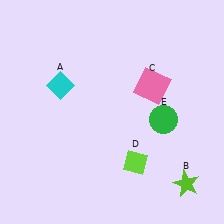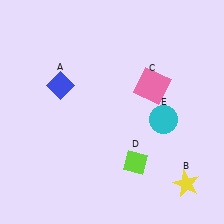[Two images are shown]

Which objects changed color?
A changed from cyan to blue. B changed from lime to yellow. E changed from green to cyan.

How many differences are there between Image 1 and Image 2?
There are 3 differences between the two images.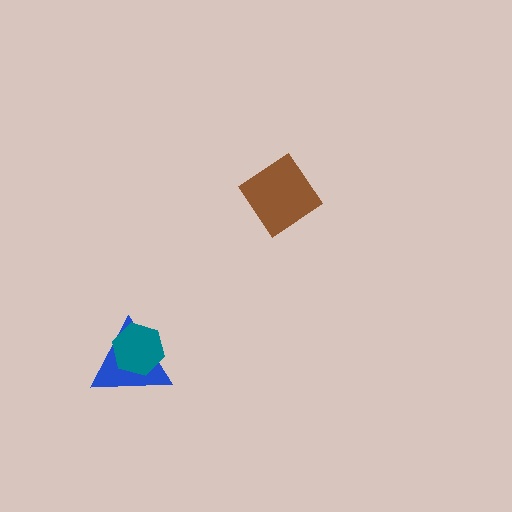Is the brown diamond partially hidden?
No, no other shape covers it.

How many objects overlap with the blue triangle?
1 object overlaps with the blue triangle.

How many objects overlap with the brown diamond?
0 objects overlap with the brown diamond.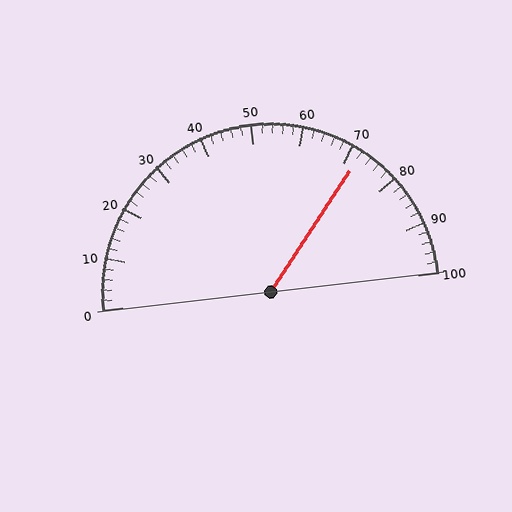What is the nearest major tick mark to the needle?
The nearest major tick mark is 70.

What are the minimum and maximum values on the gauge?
The gauge ranges from 0 to 100.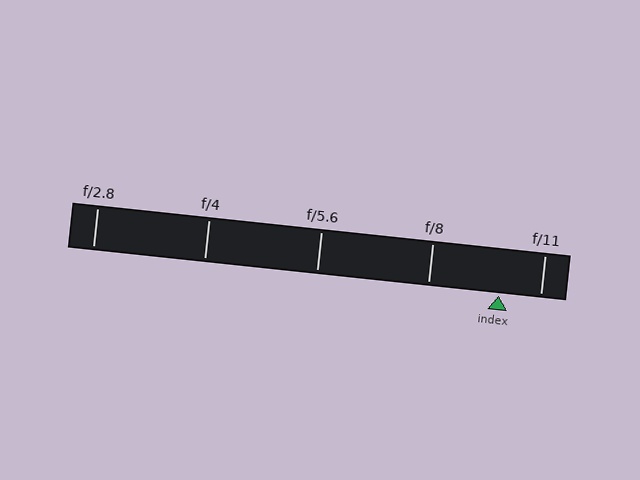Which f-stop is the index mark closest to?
The index mark is closest to f/11.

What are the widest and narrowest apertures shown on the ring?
The widest aperture shown is f/2.8 and the narrowest is f/11.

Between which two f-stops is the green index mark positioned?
The index mark is between f/8 and f/11.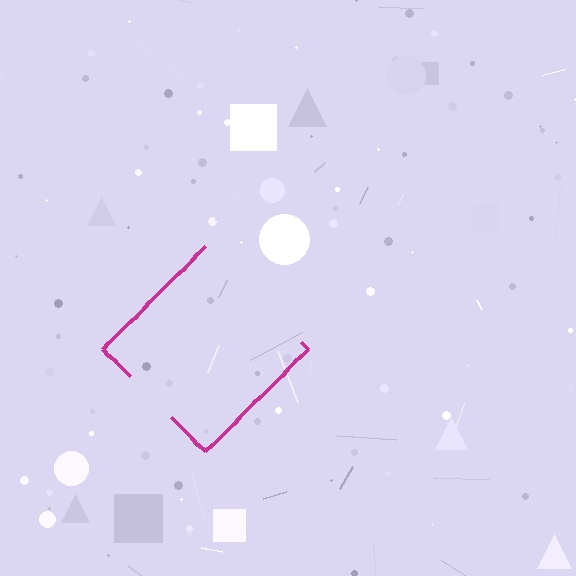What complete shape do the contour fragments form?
The contour fragments form a diamond.